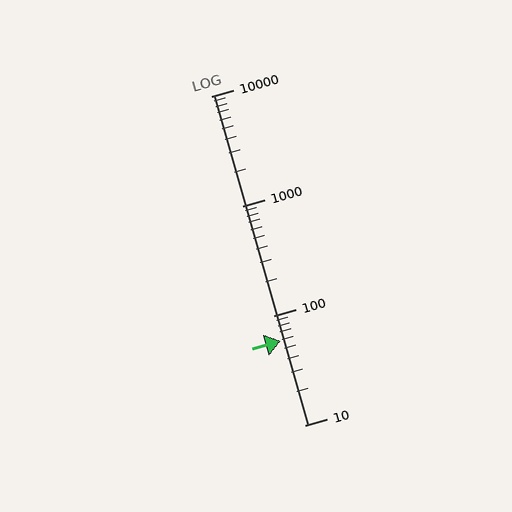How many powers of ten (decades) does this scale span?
The scale spans 3 decades, from 10 to 10000.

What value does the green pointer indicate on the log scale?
The pointer indicates approximately 59.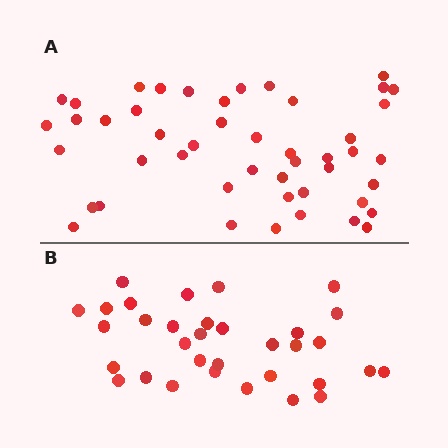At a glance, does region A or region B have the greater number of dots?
Region A (the top region) has more dots.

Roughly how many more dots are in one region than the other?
Region A has approximately 15 more dots than region B.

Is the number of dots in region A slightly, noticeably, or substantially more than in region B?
Region A has noticeably more, but not dramatically so. The ratio is roughly 1.4 to 1.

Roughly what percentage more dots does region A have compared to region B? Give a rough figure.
About 40% more.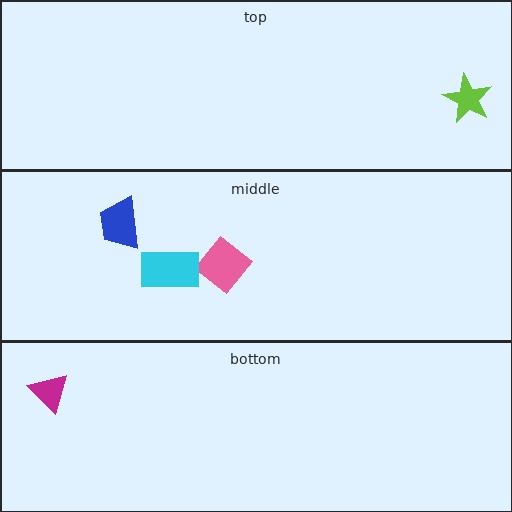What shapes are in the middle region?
The pink diamond, the cyan rectangle, the blue trapezoid.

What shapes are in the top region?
The lime star.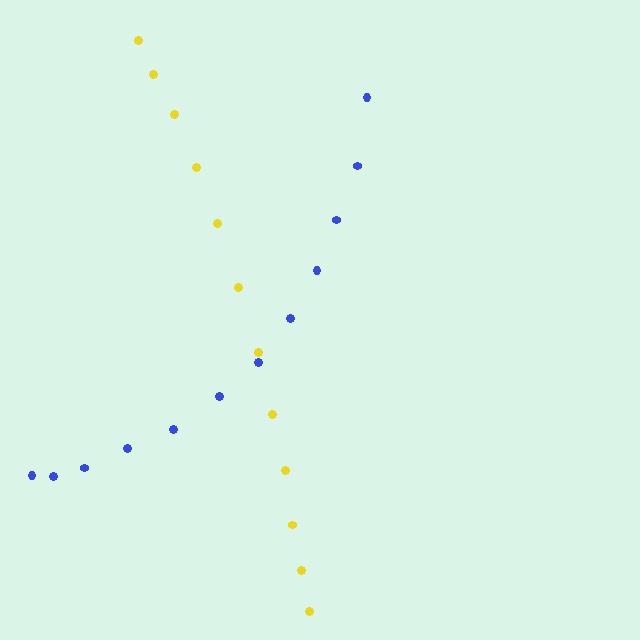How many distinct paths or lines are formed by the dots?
There are 2 distinct paths.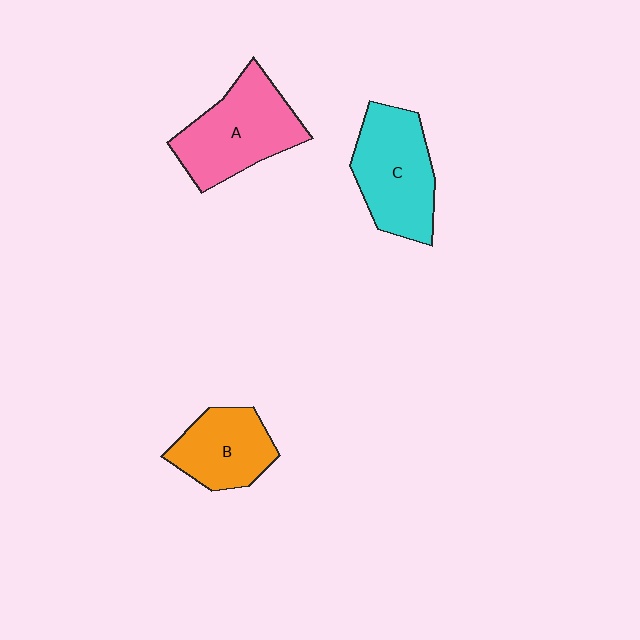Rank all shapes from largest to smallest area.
From largest to smallest: A (pink), C (cyan), B (orange).